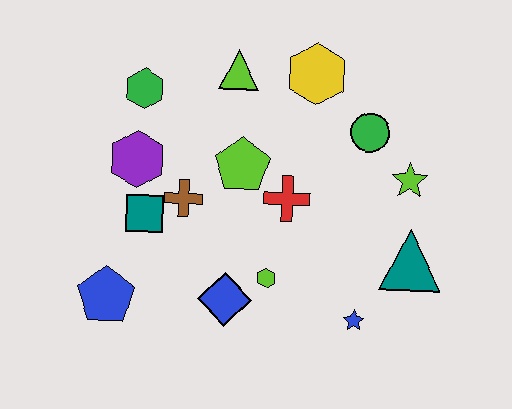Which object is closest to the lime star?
The green circle is closest to the lime star.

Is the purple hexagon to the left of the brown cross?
Yes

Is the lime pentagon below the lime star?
No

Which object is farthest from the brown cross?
The teal triangle is farthest from the brown cross.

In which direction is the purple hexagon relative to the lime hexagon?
The purple hexagon is to the left of the lime hexagon.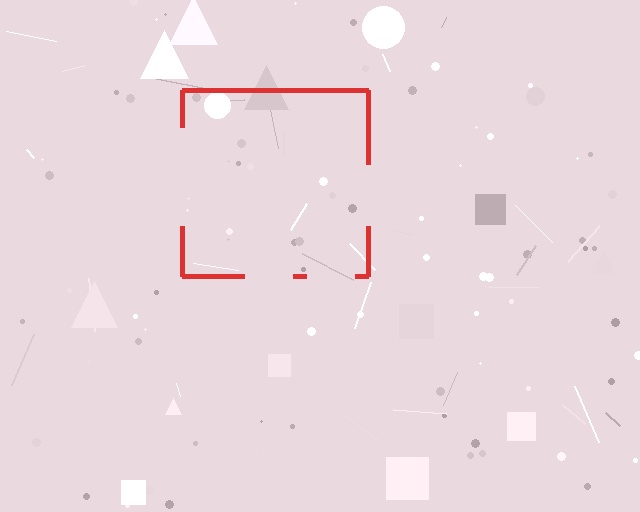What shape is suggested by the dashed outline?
The dashed outline suggests a square.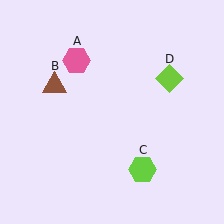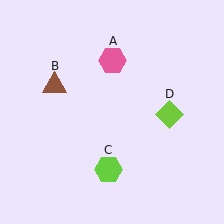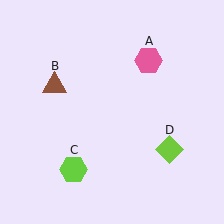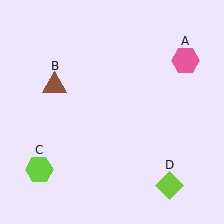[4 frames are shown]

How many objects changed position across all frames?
3 objects changed position: pink hexagon (object A), lime hexagon (object C), lime diamond (object D).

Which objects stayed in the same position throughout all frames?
Brown triangle (object B) remained stationary.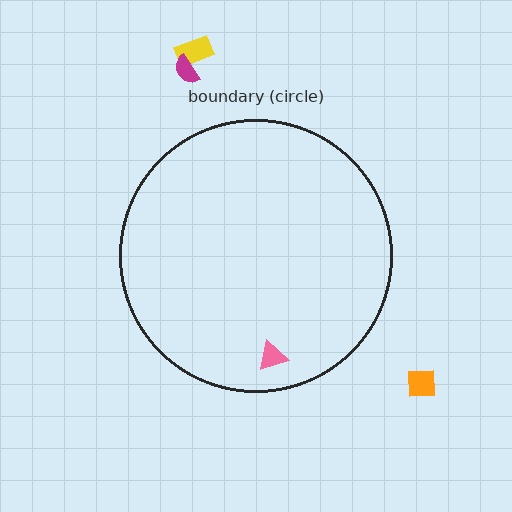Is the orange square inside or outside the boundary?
Outside.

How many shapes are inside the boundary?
1 inside, 3 outside.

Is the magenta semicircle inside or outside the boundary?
Outside.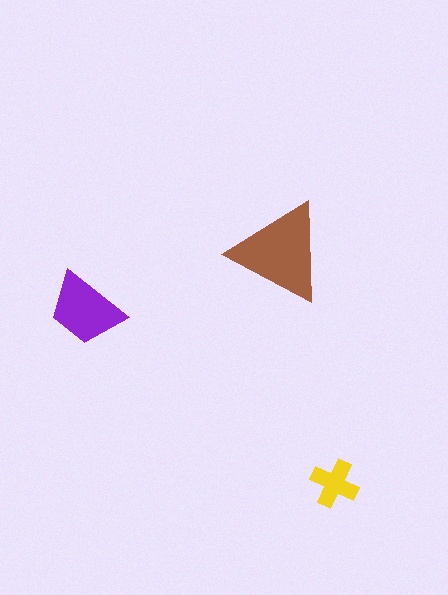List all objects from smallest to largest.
The yellow cross, the purple trapezoid, the brown triangle.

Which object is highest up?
The brown triangle is topmost.